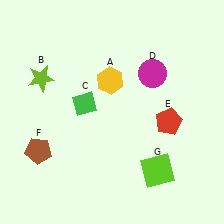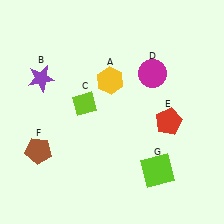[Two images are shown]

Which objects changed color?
B changed from lime to purple. C changed from green to lime.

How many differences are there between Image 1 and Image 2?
There are 2 differences between the two images.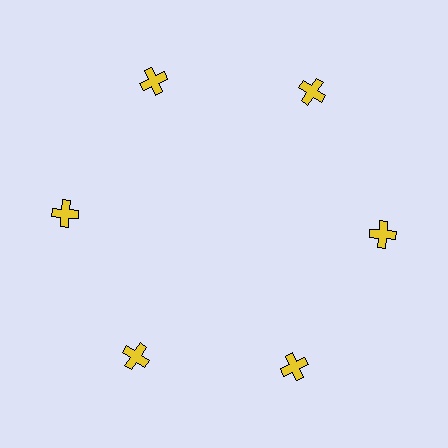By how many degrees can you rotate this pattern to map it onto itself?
The pattern maps onto itself every 60 degrees of rotation.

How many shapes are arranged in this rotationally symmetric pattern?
There are 6 shapes, arranged in 6 groups of 1.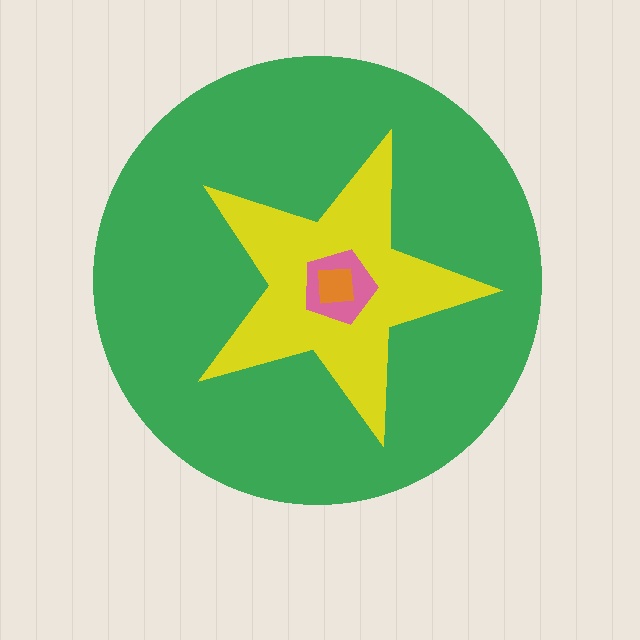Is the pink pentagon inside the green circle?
Yes.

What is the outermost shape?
The green circle.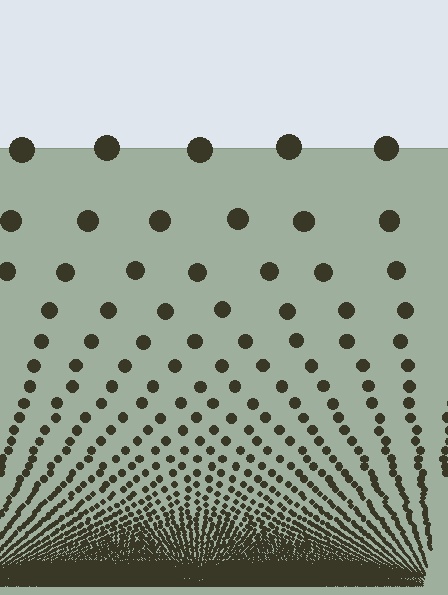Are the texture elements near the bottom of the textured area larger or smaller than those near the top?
Smaller. The gradient is inverted — elements near the bottom are smaller and denser.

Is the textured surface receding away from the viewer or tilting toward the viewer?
The surface appears to tilt toward the viewer. Texture elements get larger and sparser toward the top.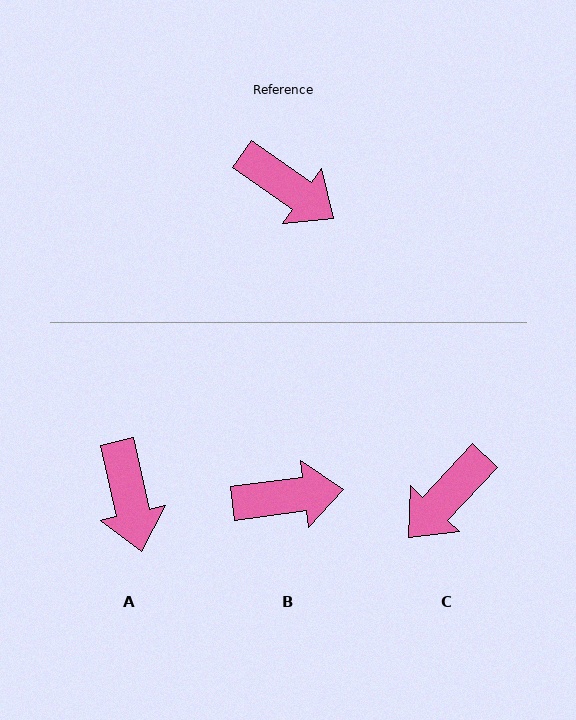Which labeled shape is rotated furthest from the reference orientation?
C, about 98 degrees away.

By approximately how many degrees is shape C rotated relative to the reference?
Approximately 98 degrees clockwise.